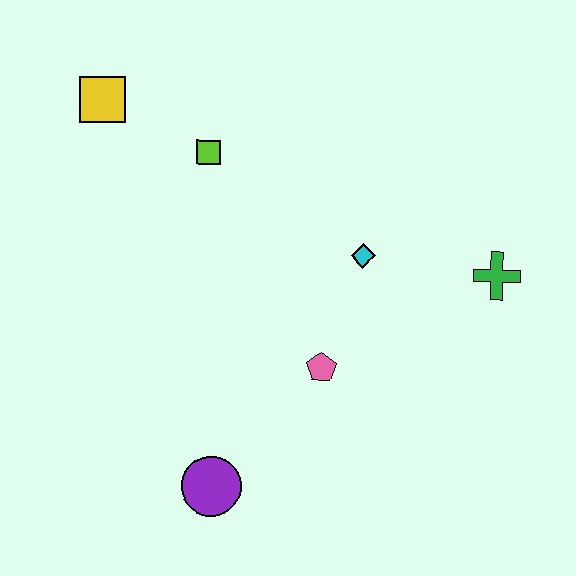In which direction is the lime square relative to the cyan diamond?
The lime square is to the left of the cyan diamond.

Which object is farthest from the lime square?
The purple circle is farthest from the lime square.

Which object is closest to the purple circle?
The pink pentagon is closest to the purple circle.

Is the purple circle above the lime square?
No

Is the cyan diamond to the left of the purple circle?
No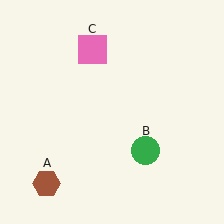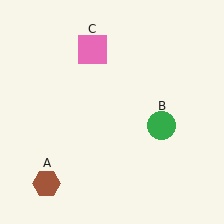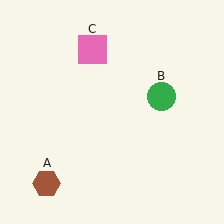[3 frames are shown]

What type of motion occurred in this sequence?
The green circle (object B) rotated counterclockwise around the center of the scene.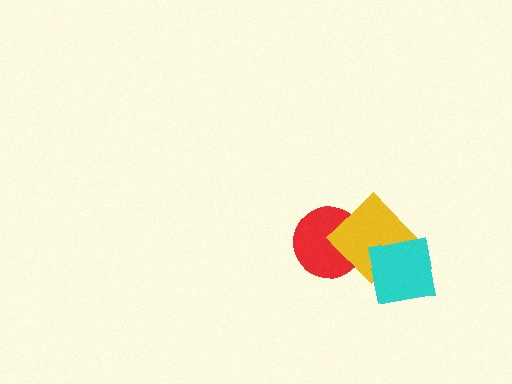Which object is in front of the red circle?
The yellow diamond is in front of the red circle.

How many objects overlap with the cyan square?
1 object overlaps with the cyan square.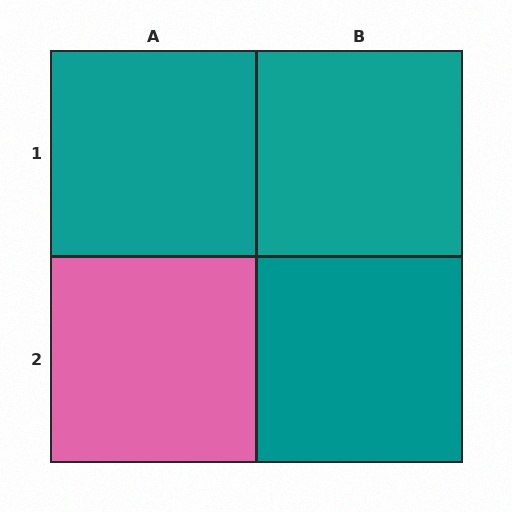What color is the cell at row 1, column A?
Teal.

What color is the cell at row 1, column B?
Teal.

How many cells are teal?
3 cells are teal.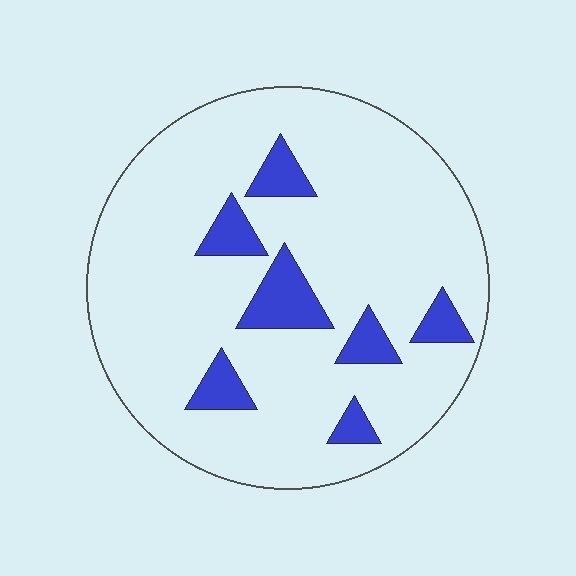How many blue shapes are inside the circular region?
7.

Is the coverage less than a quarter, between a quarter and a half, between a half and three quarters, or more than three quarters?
Less than a quarter.